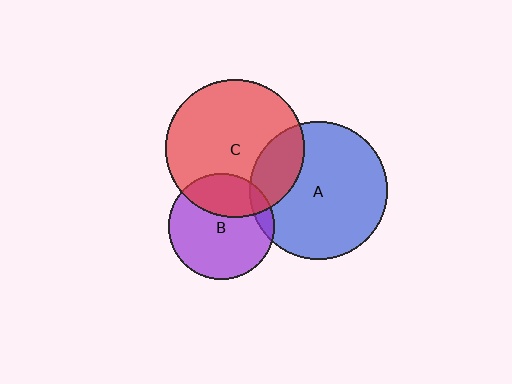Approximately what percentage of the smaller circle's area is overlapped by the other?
Approximately 10%.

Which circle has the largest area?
Circle C (red).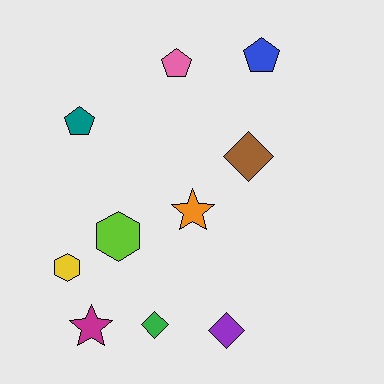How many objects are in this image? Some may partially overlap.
There are 10 objects.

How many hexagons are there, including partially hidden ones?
There are 2 hexagons.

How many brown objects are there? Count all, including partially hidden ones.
There is 1 brown object.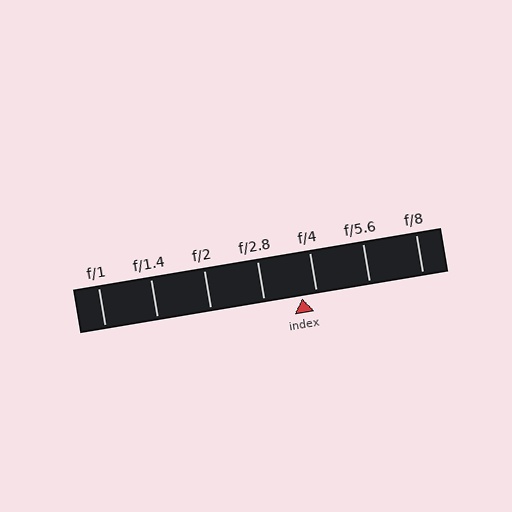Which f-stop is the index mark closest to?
The index mark is closest to f/4.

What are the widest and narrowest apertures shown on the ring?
The widest aperture shown is f/1 and the narrowest is f/8.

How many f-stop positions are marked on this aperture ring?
There are 7 f-stop positions marked.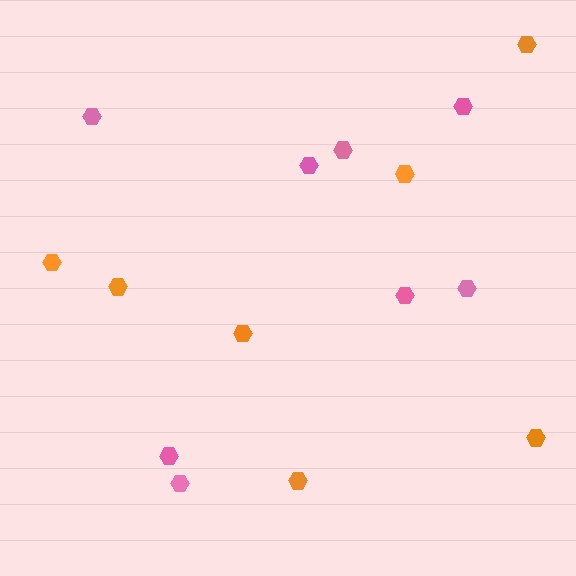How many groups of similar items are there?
There are 2 groups: one group of orange hexagons (7) and one group of pink hexagons (8).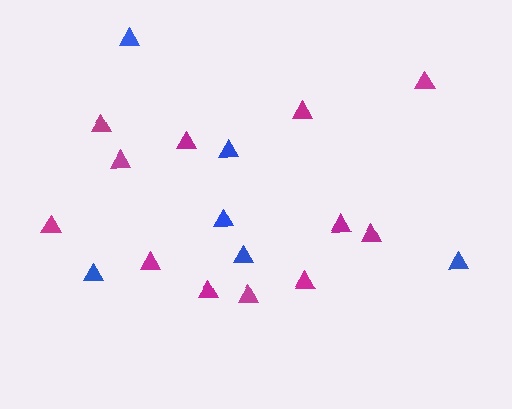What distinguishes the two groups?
There are 2 groups: one group of blue triangles (6) and one group of magenta triangles (12).